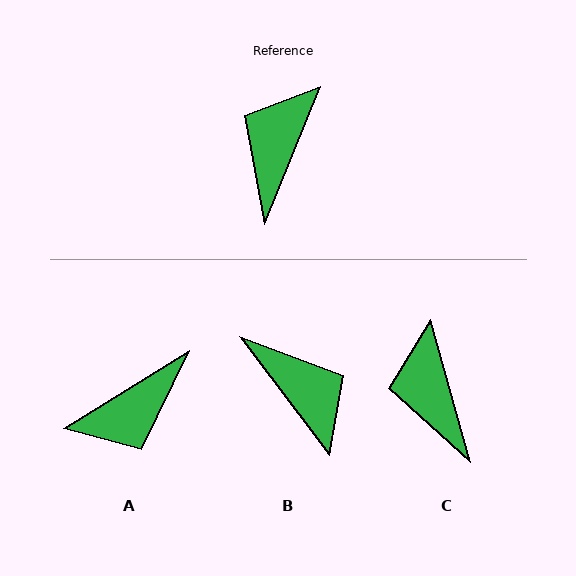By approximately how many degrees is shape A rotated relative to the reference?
Approximately 144 degrees counter-clockwise.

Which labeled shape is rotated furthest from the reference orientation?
A, about 144 degrees away.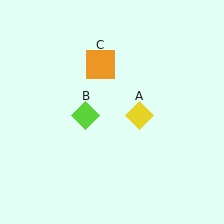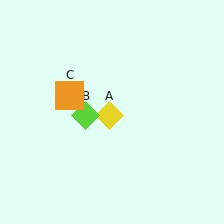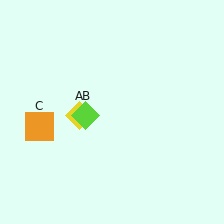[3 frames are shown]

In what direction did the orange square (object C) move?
The orange square (object C) moved down and to the left.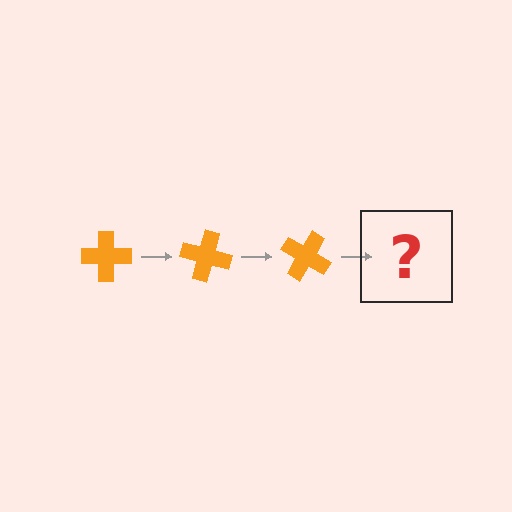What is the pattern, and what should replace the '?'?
The pattern is that the cross rotates 15 degrees each step. The '?' should be an orange cross rotated 45 degrees.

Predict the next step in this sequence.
The next step is an orange cross rotated 45 degrees.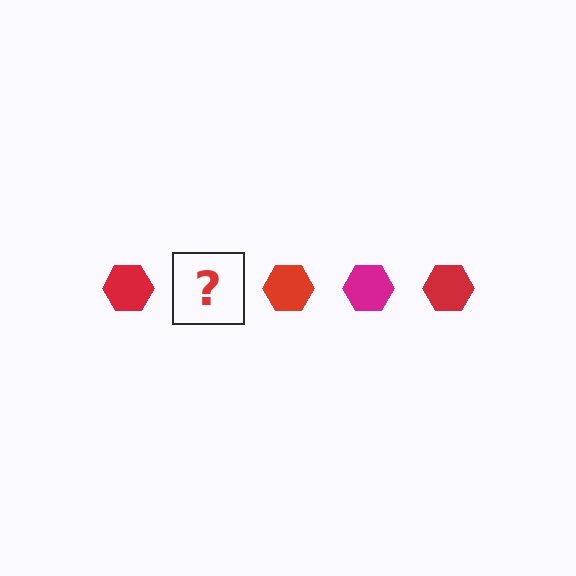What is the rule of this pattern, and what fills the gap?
The rule is that the pattern cycles through red, magenta hexagons. The gap should be filled with a magenta hexagon.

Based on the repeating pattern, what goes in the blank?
The blank should be a magenta hexagon.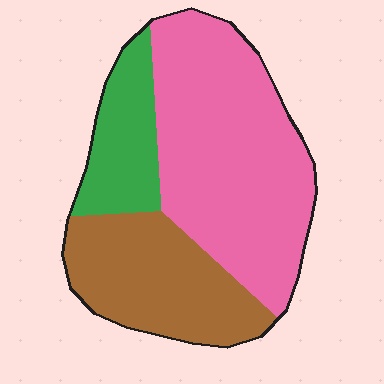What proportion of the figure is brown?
Brown takes up between a sixth and a third of the figure.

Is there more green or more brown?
Brown.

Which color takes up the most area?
Pink, at roughly 55%.